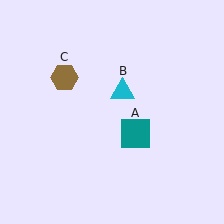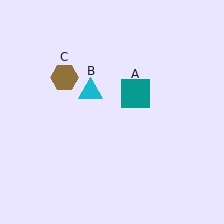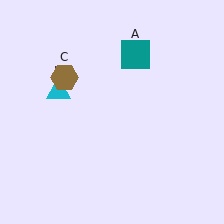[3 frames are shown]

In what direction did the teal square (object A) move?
The teal square (object A) moved up.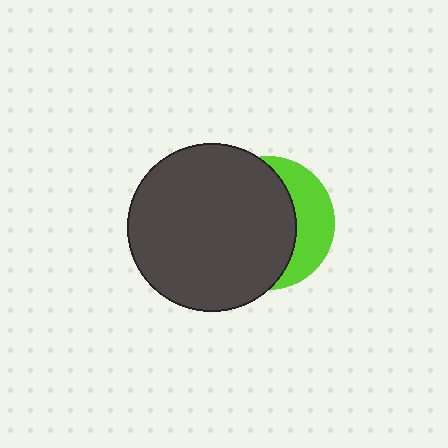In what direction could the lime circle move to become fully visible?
The lime circle could move right. That would shift it out from behind the dark gray circle entirely.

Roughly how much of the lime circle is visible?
A small part of it is visible (roughly 32%).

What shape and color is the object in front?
The object in front is a dark gray circle.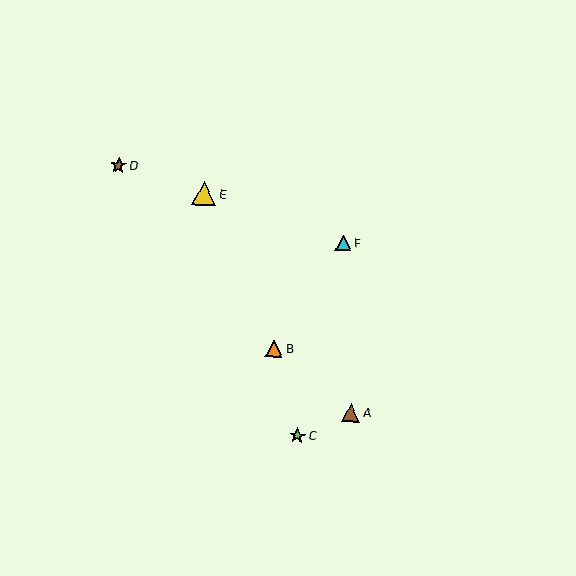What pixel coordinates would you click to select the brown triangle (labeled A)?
Click at (351, 413) to select the brown triangle A.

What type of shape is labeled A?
Shape A is a brown triangle.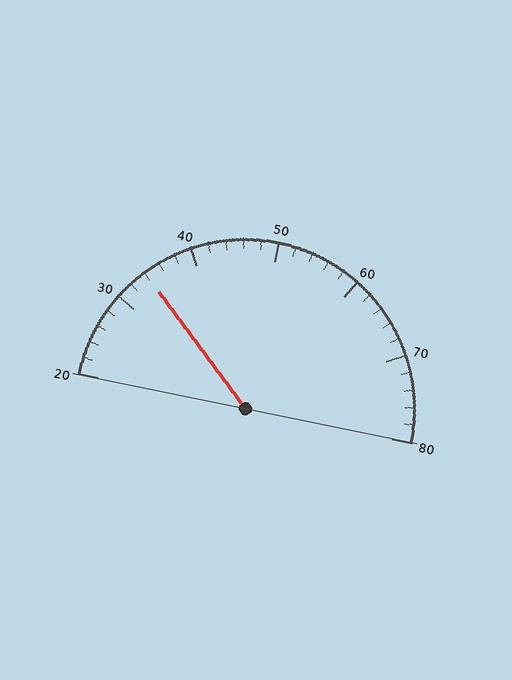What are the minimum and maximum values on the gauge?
The gauge ranges from 20 to 80.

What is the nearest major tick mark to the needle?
The nearest major tick mark is 30.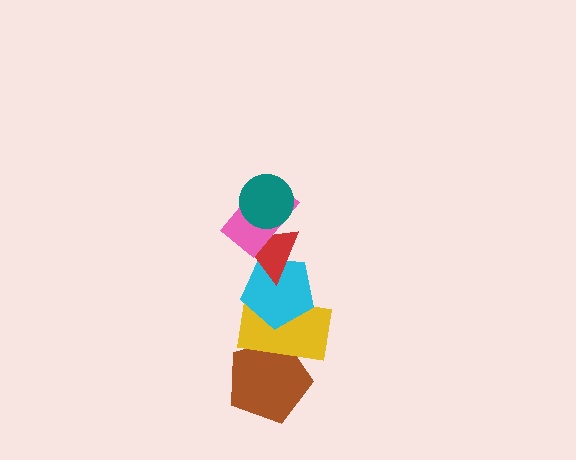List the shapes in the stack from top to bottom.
From top to bottom: the teal circle, the pink rectangle, the red triangle, the cyan pentagon, the yellow rectangle, the brown pentagon.